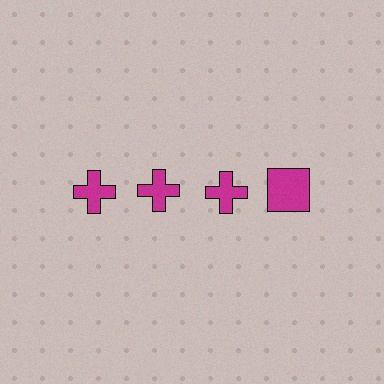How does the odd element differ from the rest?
It has a different shape: square instead of cross.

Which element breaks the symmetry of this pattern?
The magenta square in the top row, second from right column breaks the symmetry. All other shapes are magenta crosses.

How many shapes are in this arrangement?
There are 4 shapes arranged in a grid pattern.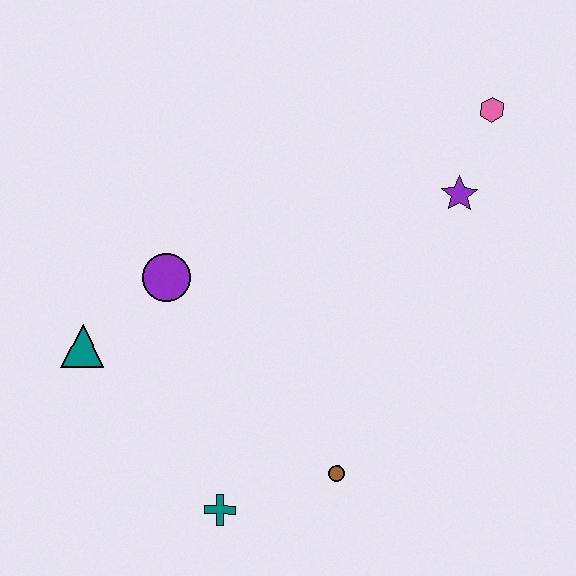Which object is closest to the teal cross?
The brown circle is closest to the teal cross.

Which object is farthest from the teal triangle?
The pink hexagon is farthest from the teal triangle.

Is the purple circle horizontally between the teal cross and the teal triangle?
Yes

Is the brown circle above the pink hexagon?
No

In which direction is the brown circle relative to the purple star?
The brown circle is below the purple star.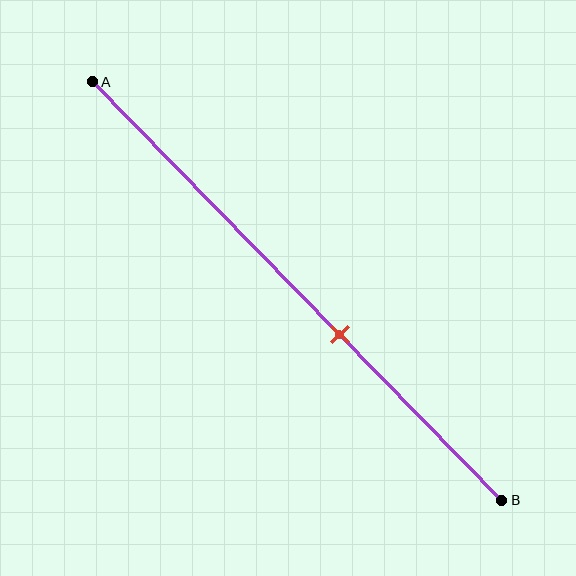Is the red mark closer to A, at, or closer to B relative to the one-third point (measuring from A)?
The red mark is closer to point B than the one-third point of segment AB.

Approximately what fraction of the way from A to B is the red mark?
The red mark is approximately 60% of the way from A to B.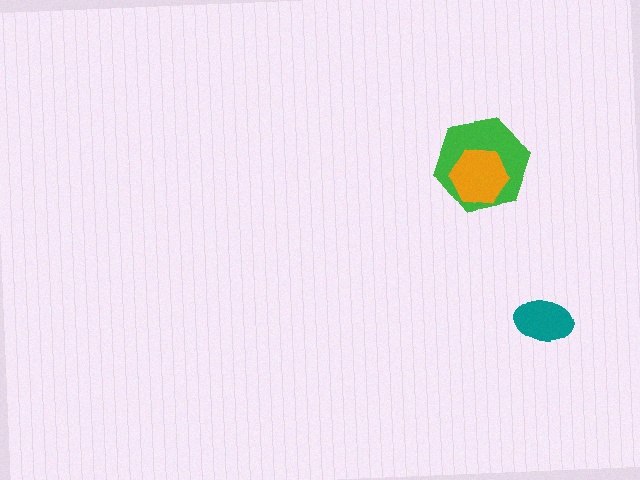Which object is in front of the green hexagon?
The orange hexagon is in front of the green hexagon.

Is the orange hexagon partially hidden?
No, no other shape covers it.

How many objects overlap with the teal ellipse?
0 objects overlap with the teal ellipse.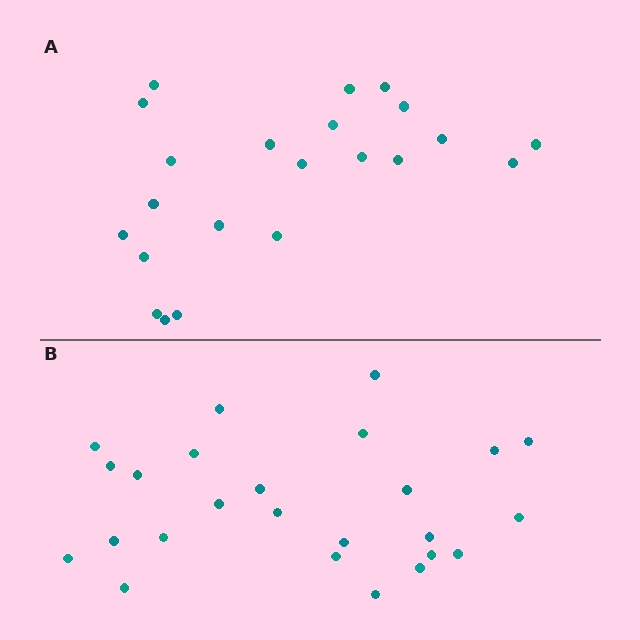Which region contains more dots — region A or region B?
Region B (the bottom region) has more dots.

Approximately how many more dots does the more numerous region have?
Region B has just a few more — roughly 2 or 3 more dots than region A.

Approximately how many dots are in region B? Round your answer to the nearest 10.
About 20 dots. (The exact count is 25, which rounds to 20.)